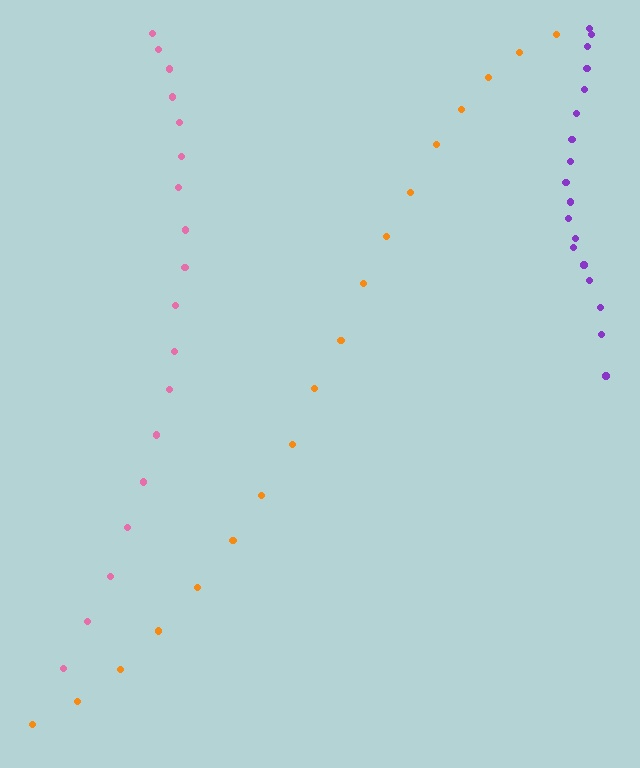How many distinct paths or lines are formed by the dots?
There are 3 distinct paths.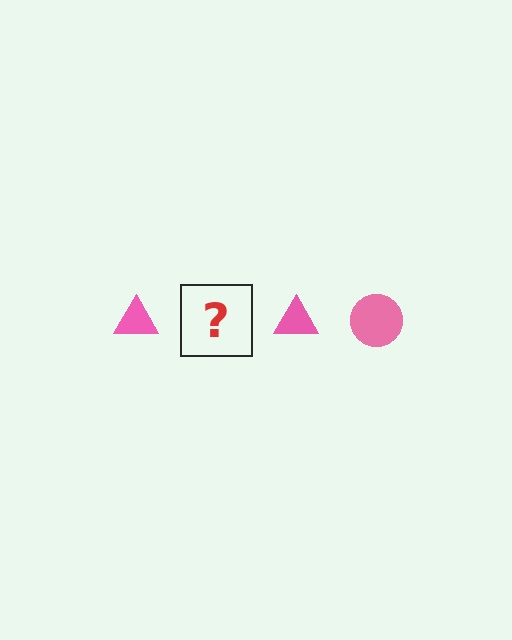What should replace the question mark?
The question mark should be replaced with a pink circle.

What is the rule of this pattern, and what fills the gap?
The rule is that the pattern cycles through triangle, circle shapes in pink. The gap should be filled with a pink circle.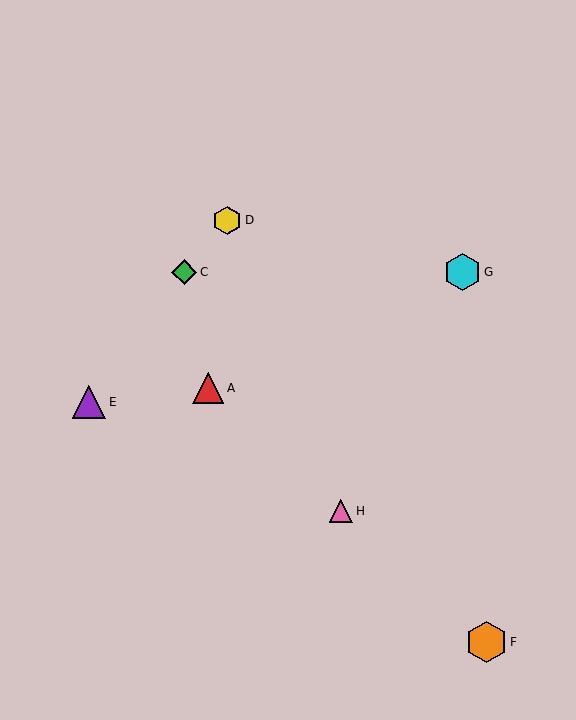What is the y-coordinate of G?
Object G is at y≈272.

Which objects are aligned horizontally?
Objects B, C, G are aligned horizontally.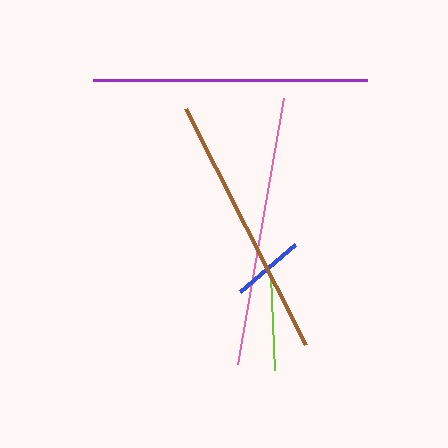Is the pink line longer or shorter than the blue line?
The pink line is longer than the blue line.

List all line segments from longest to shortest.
From longest to shortest: purple, pink, brown, lime, blue.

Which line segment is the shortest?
The blue line is the shortest at approximately 72 pixels.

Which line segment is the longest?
The purple line is the longest at approximately 274 pixels.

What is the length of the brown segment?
The brown segment is approximately 265 pixels long.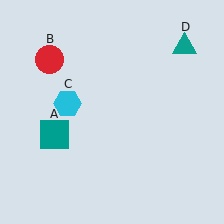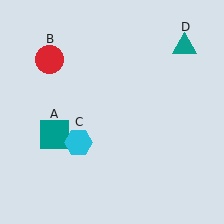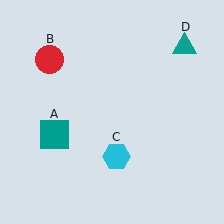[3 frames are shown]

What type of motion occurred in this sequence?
The cyan hexagon (object C) rotated counterclockwise around the center of the scene.